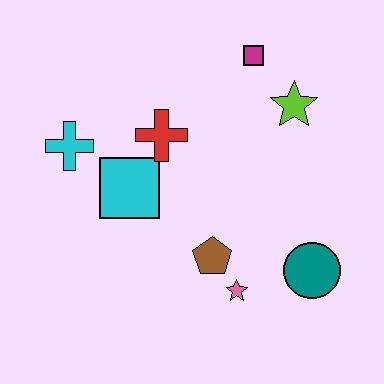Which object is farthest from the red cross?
The teal circle is farthest from the red cross.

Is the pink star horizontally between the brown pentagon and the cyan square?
No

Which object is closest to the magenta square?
The lime star is closest to the magenta square.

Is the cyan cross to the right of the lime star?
No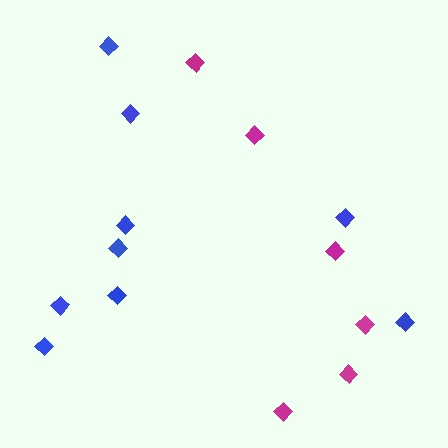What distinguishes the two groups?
There are 2 groups: one group of blue diamonds (9) and one group of magenta diamonds (6).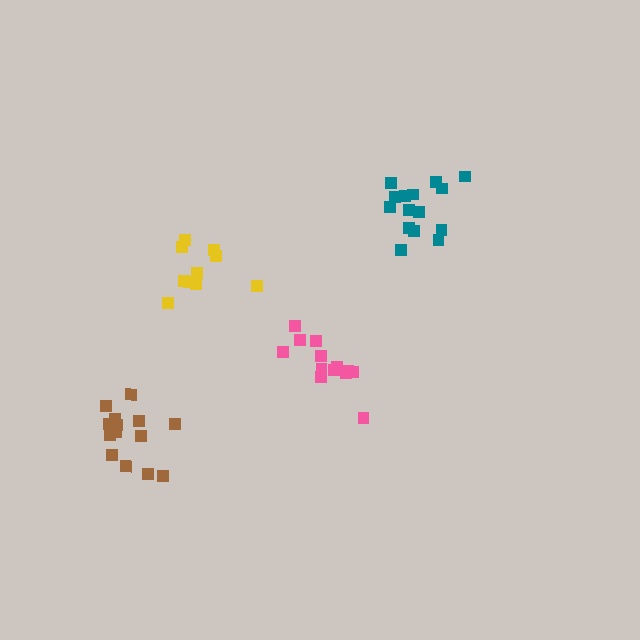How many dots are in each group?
Group 1: 10 dots, Group 2: 14 dots, Group 3: 13 dots, Group 4: 15 dots (52 total).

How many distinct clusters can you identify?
There are 4 distinct clusters.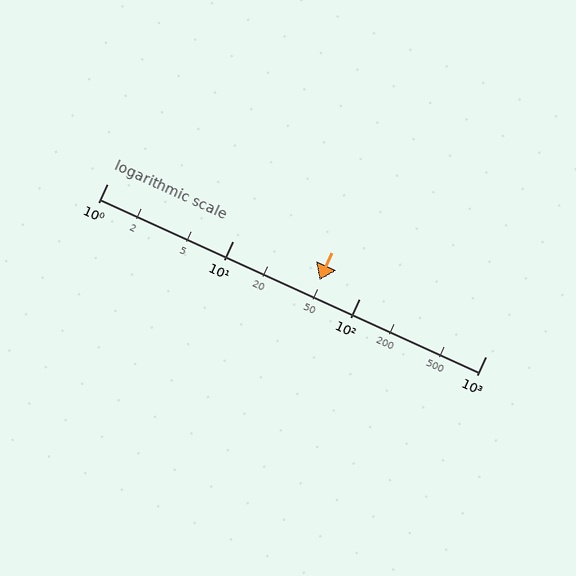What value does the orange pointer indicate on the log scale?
The pointer indicates approximately 48.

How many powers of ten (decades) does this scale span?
The scale spans 3 decades, from 1 to 1000.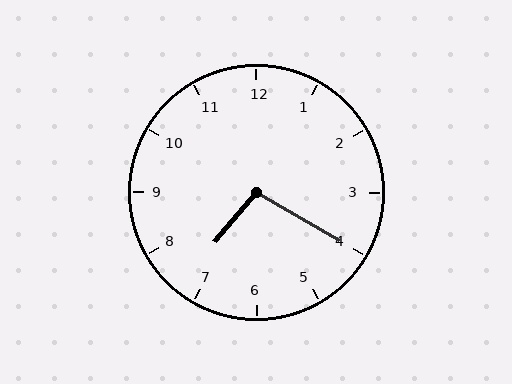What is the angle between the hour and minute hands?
Approximately 100 degrees.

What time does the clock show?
7:20.